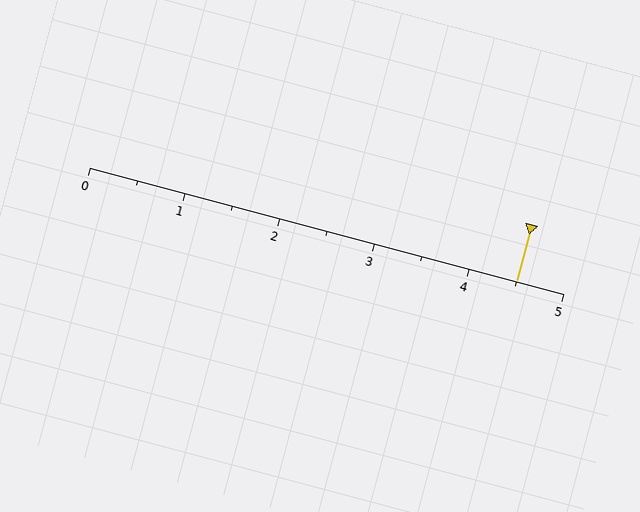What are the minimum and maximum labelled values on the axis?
The axis runs from 0 to 5.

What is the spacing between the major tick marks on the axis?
The major ticks are spaced 1 apart.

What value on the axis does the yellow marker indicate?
The marker indicates approximately 4.5.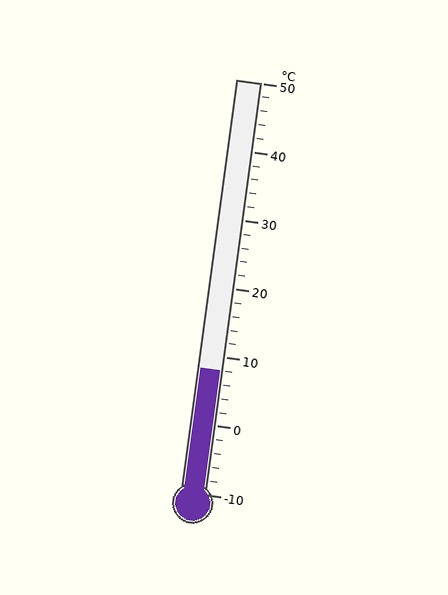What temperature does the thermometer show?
The thermometer shows approximately 8°C.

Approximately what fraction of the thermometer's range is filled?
The thermometer is filled to approximately 30% of its range.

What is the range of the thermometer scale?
The thermometer scale ranges from -10°C to 50°C.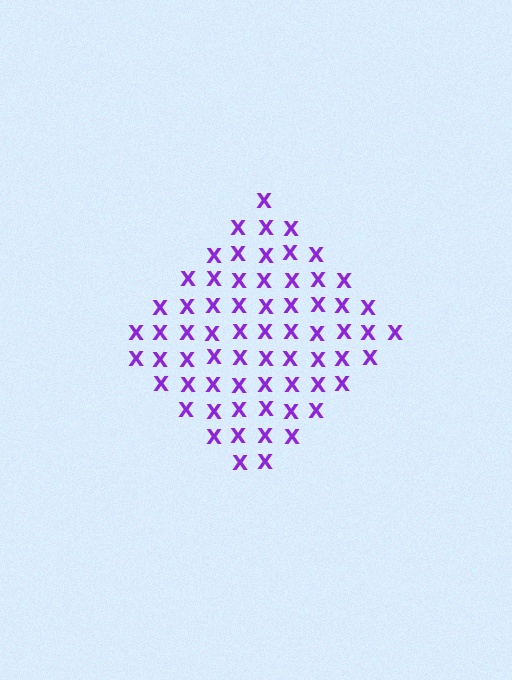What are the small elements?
The small elements are letter X's.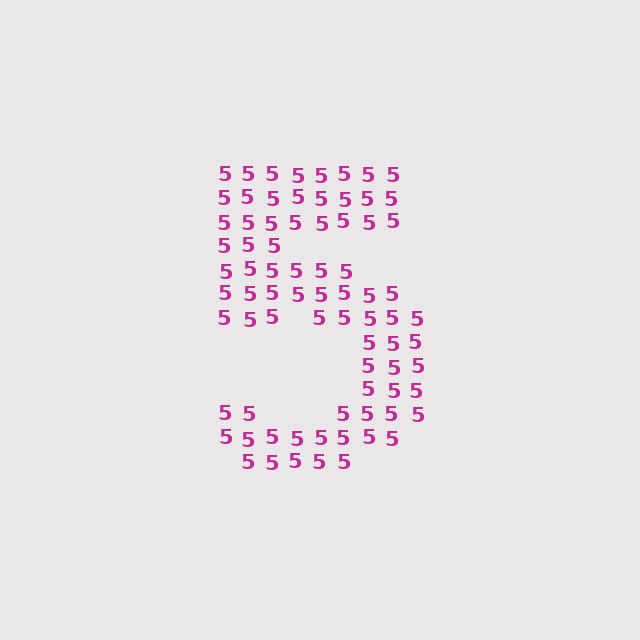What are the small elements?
The small elements are digit 5's.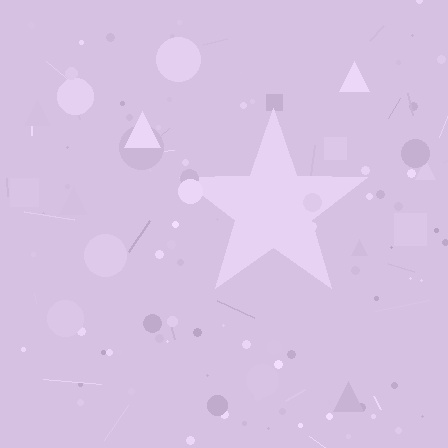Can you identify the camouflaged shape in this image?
The camouflaged shape is a star.